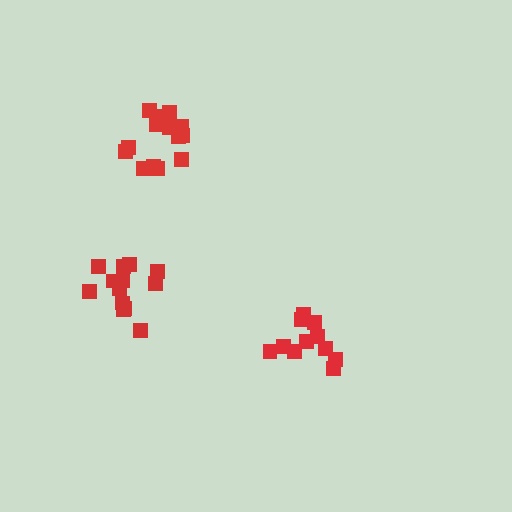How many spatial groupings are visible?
There are 3 spatial groupings.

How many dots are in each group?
Group 1: 11 dots, Group 2: 13 dots, Group 3: 15 dots (39 total).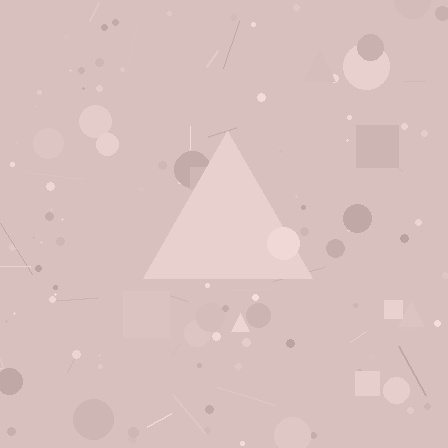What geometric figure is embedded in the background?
A triangle is embedded in the background.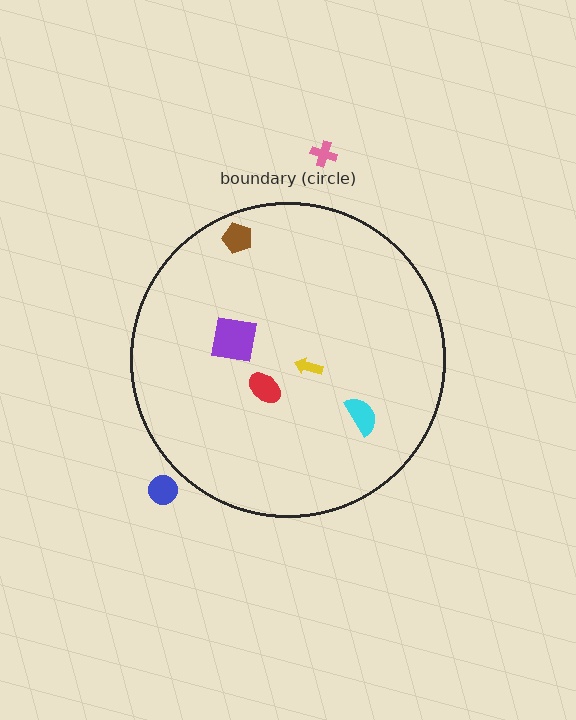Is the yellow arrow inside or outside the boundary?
Inside.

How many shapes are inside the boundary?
5 inside, 2 outside.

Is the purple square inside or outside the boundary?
Inside.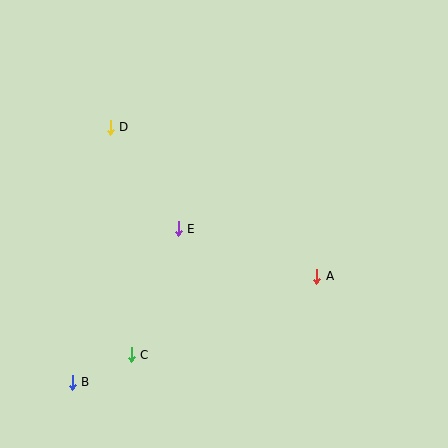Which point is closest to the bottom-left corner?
Point B is closest to the bottom-left corner.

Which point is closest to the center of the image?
Point E at (178, 229) is closest to the center.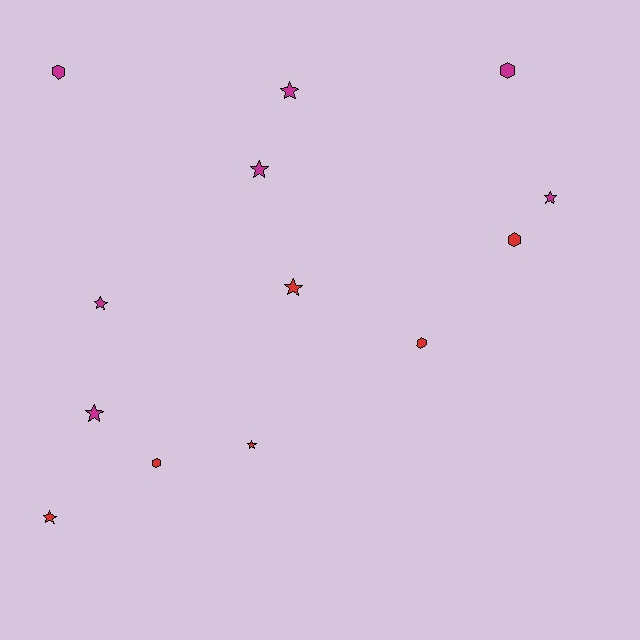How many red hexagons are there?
There are 3 red hexagons.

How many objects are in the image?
There are 13 objects.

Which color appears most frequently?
Magenta, with 7 objects.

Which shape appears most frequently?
Star, with 8 objects.